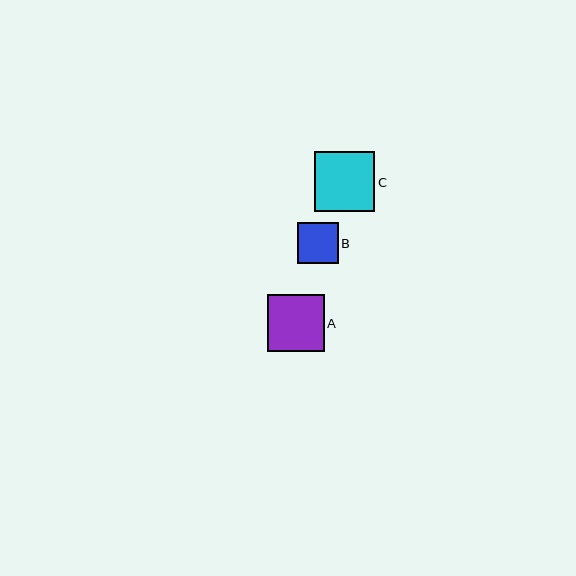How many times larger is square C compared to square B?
Square C is approximately 1.5 times the size of square B.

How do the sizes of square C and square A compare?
Square C and square A are approximately the same size.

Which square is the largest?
Square C is the largest with a size of approximately 60 pixels.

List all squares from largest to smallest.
From largest to smallest: C, A, B.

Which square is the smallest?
Square B is the smallest with a size of approximately 41 pixels.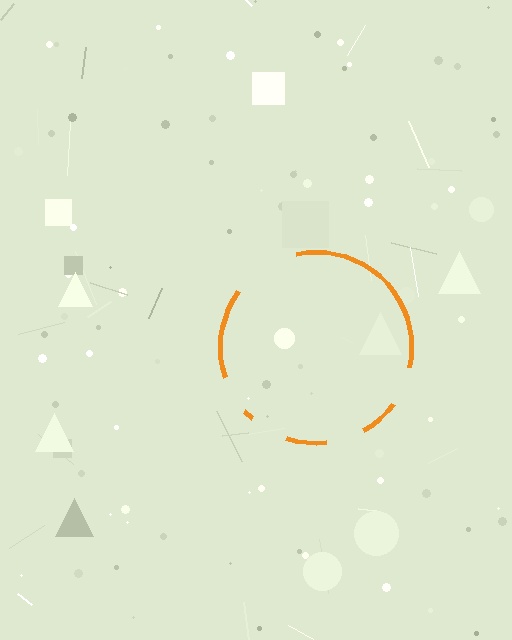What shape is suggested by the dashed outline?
The dashed outline suggests a circle.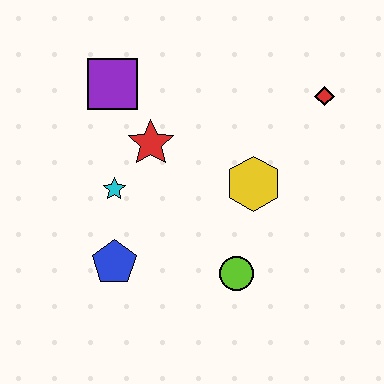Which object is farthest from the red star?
The red diamond is farthest from the red star.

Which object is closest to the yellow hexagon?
The lime circle is closest to the yellow hexagon.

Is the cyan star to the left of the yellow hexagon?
Yes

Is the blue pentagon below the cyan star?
Yes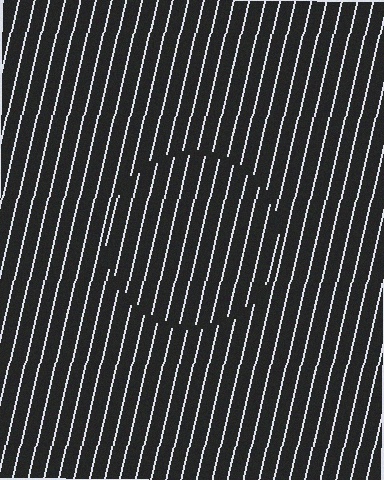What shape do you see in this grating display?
An illusory circle. The interior of the shape contains the same grating, shifted by half a period — the contour is defined by the phase discontinuity where line-ends from the inner and outer gratings abut.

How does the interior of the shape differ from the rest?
The interior of the shape contains the same grating, shifted by half a period — the contour is defined by the phase discontinuity where line-ends from the inner and outer gratings abut.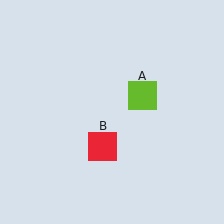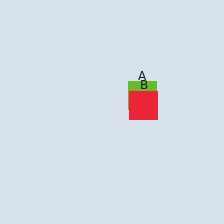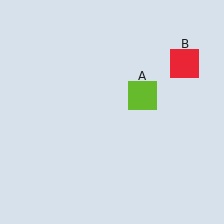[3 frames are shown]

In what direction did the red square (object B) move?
The red square (object B) moved up and to the right.